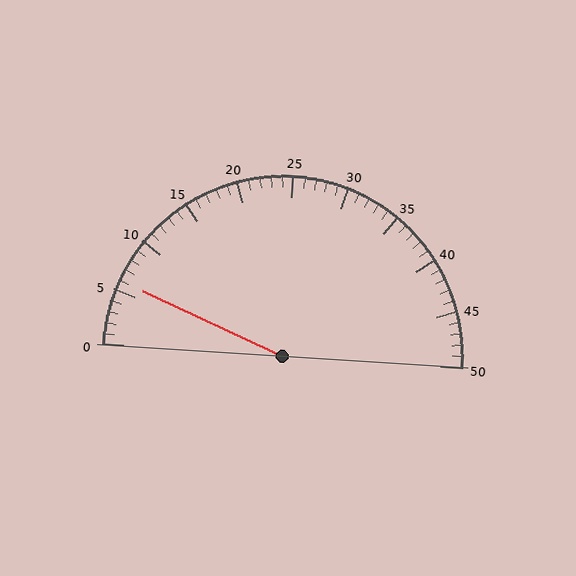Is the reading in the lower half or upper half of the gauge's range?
The reading is in the lower half of the range (0 to 50).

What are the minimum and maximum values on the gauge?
The gauge ranges from 0 to 50.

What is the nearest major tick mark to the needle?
The nearest major tick mark is 5.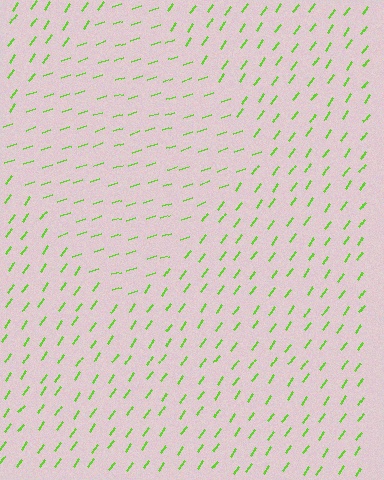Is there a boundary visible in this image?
Yes, there is a texture boundary formed by a change in line orientation.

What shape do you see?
I see a diamond.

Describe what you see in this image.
The image is filled with small lime line segments. A diamond region in the image has lines oriented differently from the surrounding lines, creating a visible texture boundary.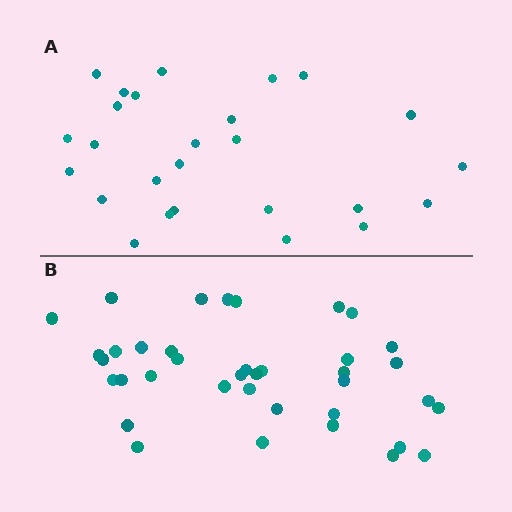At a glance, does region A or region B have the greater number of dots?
Region B (the bottom region) has more dots.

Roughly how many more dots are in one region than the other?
Region B has roughly 12 or so more dots than region A.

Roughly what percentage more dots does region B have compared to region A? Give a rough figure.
About 45% more.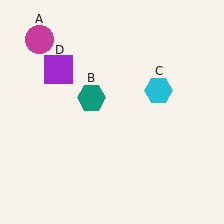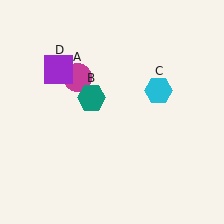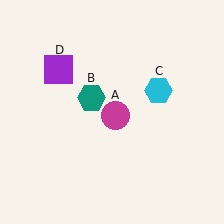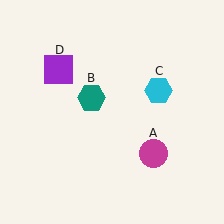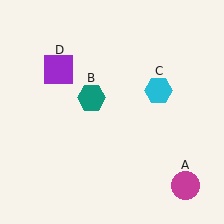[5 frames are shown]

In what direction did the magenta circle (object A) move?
The magenta circle (object A) moved down and to the right.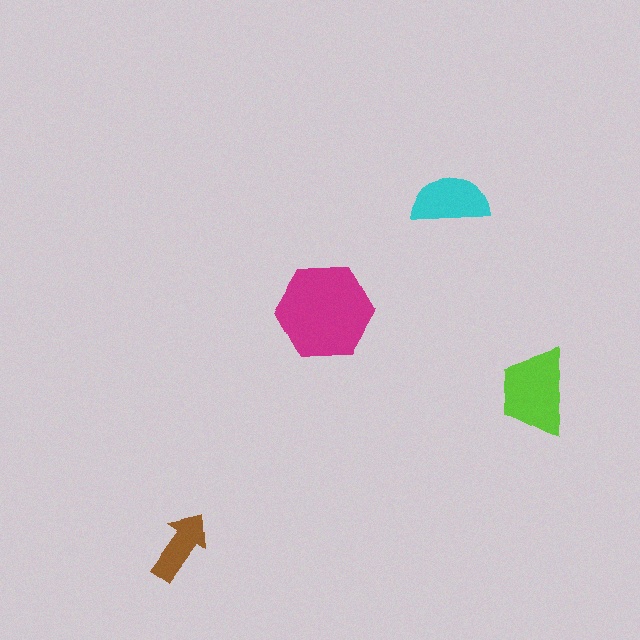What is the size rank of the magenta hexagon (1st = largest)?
1st.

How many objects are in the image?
There are 4 objects in the image.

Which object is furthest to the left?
The brown arrow is leftmost.